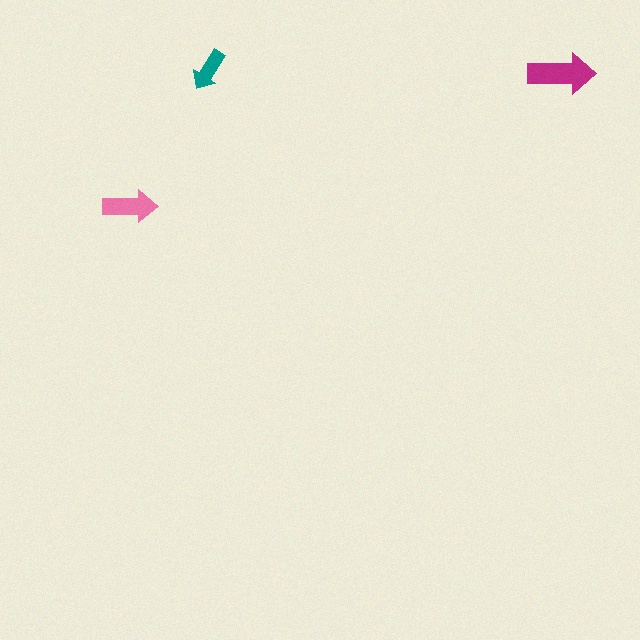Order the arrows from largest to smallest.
the magenta one, the pink one, the teal one.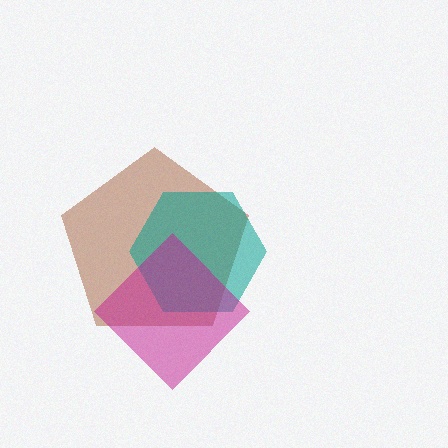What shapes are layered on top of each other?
The layered shapes are: a brown pentagon, a teal hexagon, a magenta diamond.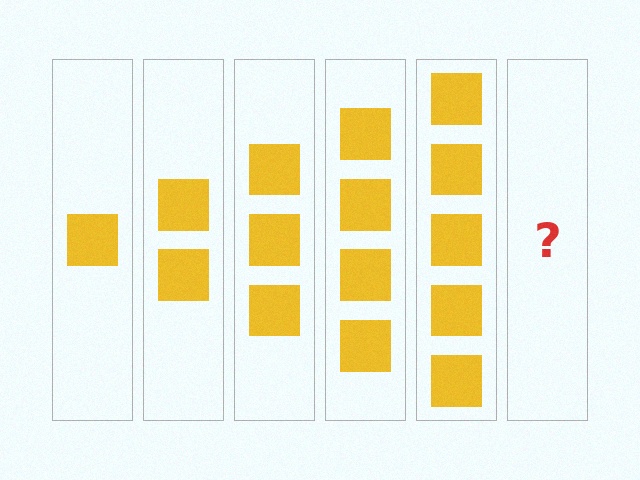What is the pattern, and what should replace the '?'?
The pattern is that each step adds one more square. The '?' should be 6 squares.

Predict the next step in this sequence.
The next step is 6 squares.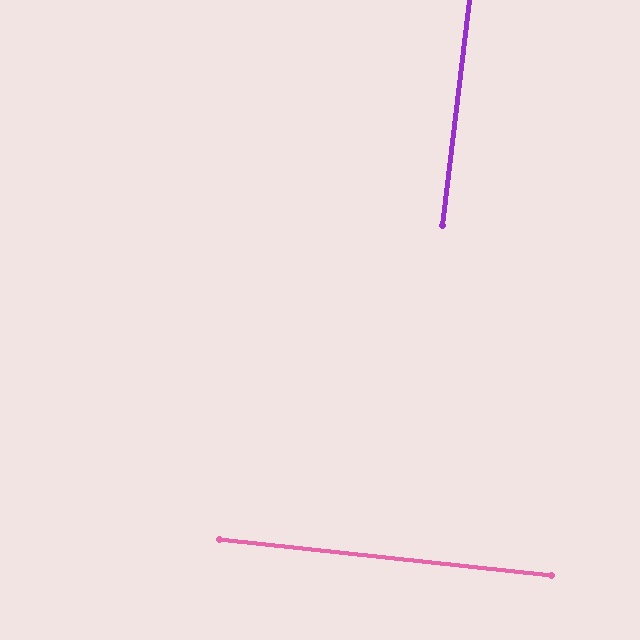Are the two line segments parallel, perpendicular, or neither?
Perpendicular — they meet at approximately 89°.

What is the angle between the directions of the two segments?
Approximately 89 degrees.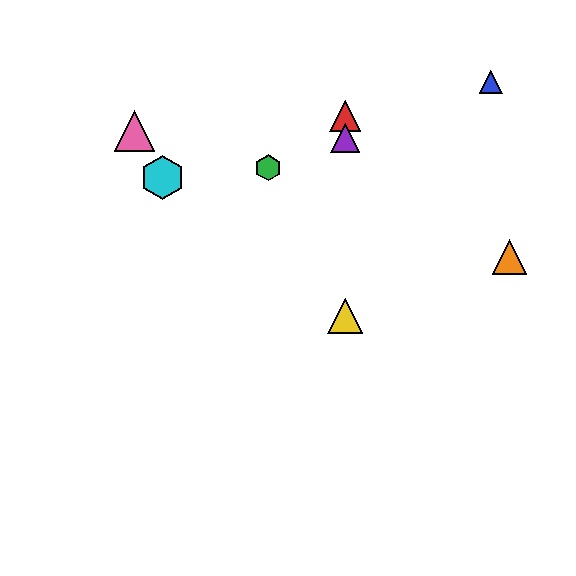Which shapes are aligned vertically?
The red triangle, the yellow triangle, the purple triangle are aligned vertically.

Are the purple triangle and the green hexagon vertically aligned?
No, the purple triangle is at x≈345 and the green hexagon is at x≈268.